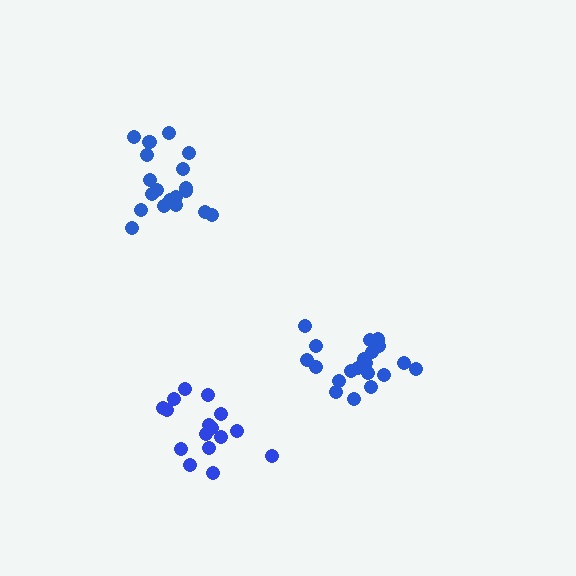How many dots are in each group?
Group 1: 16 dots, Group 2: 20 dots, Group 3: 19 dots (55 total).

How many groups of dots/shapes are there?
There are 3 groups.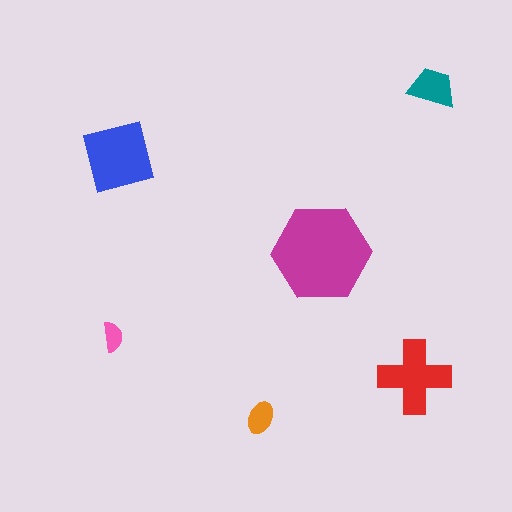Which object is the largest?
The magenta hexagon.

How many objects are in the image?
There are 6 objects in the image.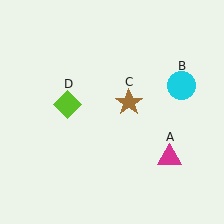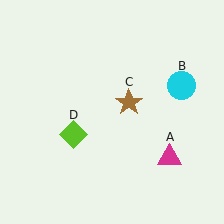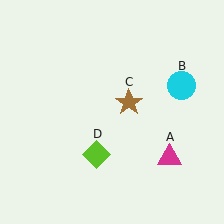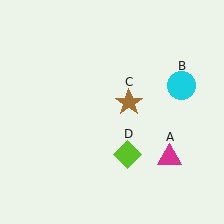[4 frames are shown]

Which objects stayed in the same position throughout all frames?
Magenta triangle (object A) and cyan circle (object B) and brown star (object C) remained stationary.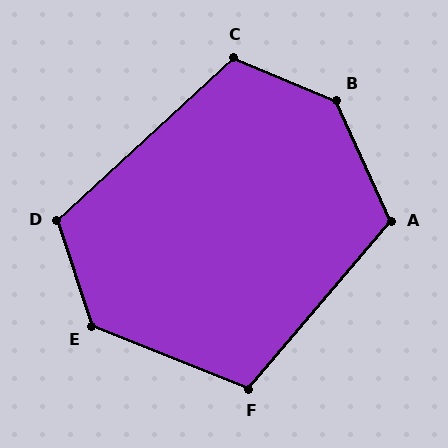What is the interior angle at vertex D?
Approximately 114 degrees (obtuse).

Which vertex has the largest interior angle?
B, at approximately 137 degrees.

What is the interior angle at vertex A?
Approximately 115 degrees (obtuse).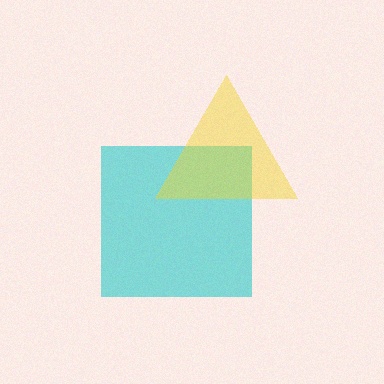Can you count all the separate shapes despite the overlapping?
Yes, there are 2 separate shapes.